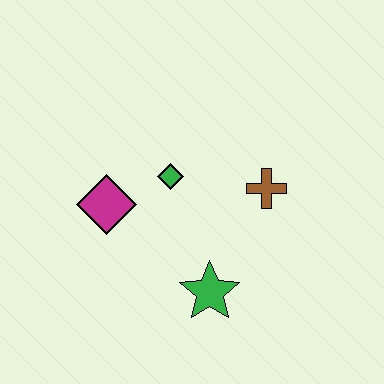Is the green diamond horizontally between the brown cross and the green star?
No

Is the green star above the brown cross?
No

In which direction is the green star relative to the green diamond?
The green star is below the green diamond.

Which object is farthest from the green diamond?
The green star is farthest from the green diamond.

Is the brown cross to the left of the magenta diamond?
No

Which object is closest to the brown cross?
The green diamond is closest to the brown cross.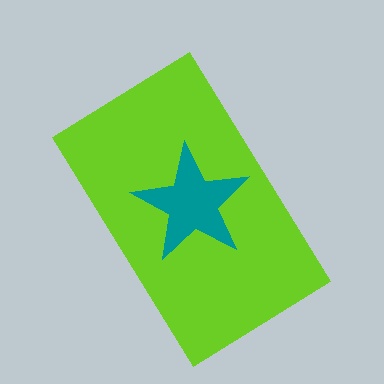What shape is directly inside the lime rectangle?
The teal star.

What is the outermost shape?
The lime rectangle.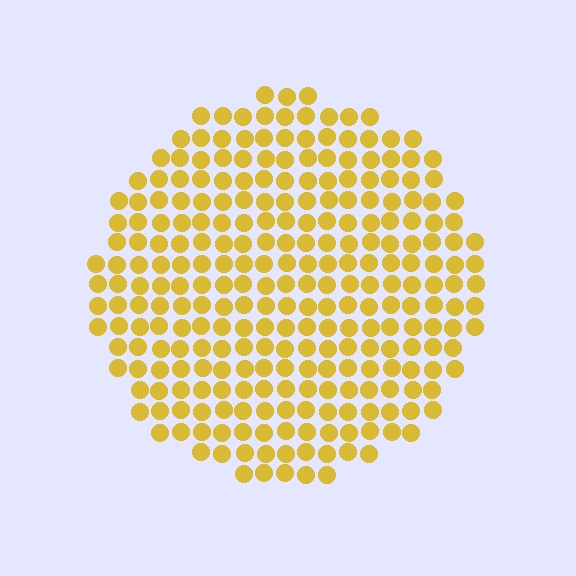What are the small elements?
The small elements are circles.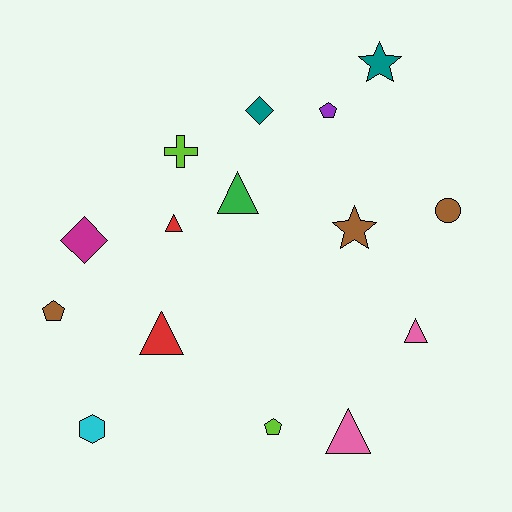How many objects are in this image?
There are 15 objects.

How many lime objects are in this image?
There are 2 lime objects.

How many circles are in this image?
There is 1 circle.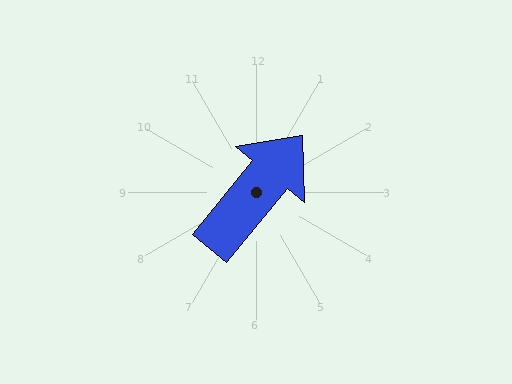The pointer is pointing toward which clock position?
Roughly 1 o'clock.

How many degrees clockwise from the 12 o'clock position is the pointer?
Approximately 39 degrees.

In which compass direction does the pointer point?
Northeast.